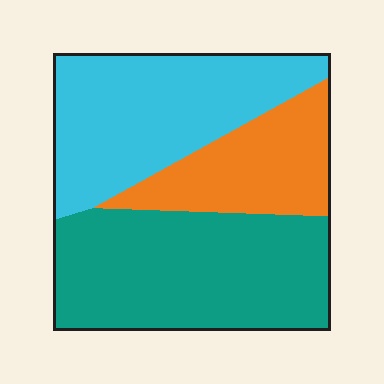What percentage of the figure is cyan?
Cyan takes up about three eighths (3/8) of the figure.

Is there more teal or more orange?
Teal.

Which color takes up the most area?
Teal, at roughly 45%.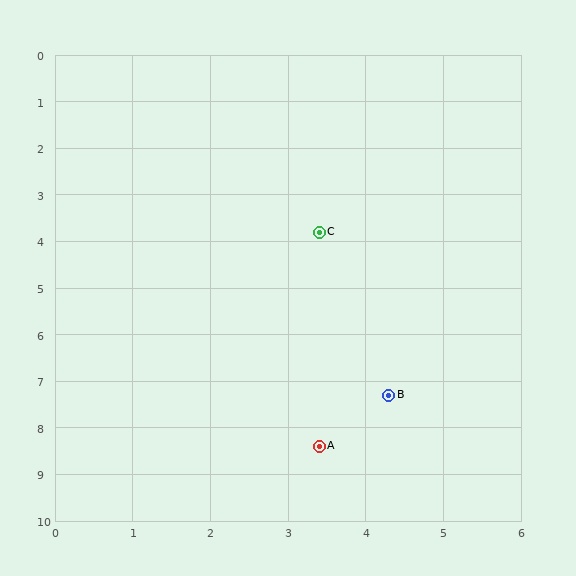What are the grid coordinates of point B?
Point B is at approximately (4.3, 7.3).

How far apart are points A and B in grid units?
Points A and B are about 1.4 grid units apart.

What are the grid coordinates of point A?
Point A is at approximately (3.4, 8.4).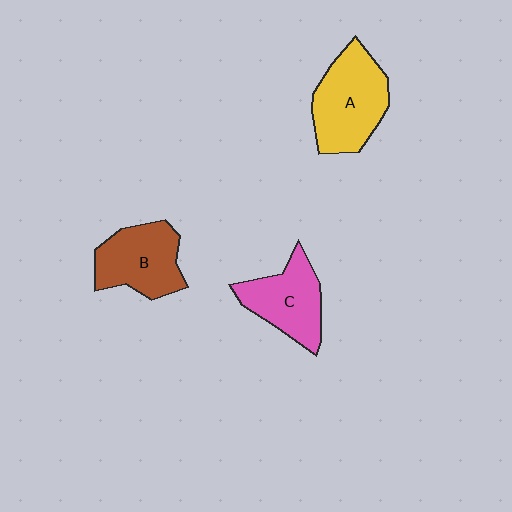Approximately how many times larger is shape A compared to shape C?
Approximately 1.2 times.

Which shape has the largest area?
Shape A (yellow).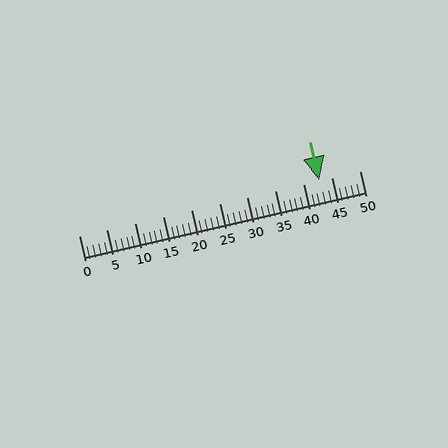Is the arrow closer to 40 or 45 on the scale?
The arrow is closer to 45.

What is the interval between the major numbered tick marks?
The major tick marks are spaced 5 units apart.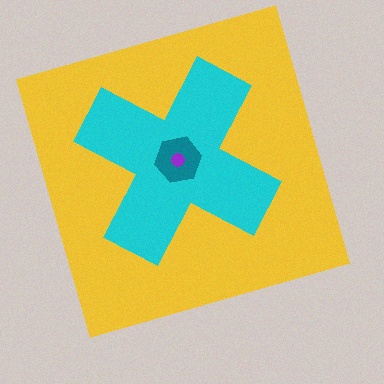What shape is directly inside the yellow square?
The cyan cross.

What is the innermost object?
The purple circle.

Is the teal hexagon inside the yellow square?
Yes.